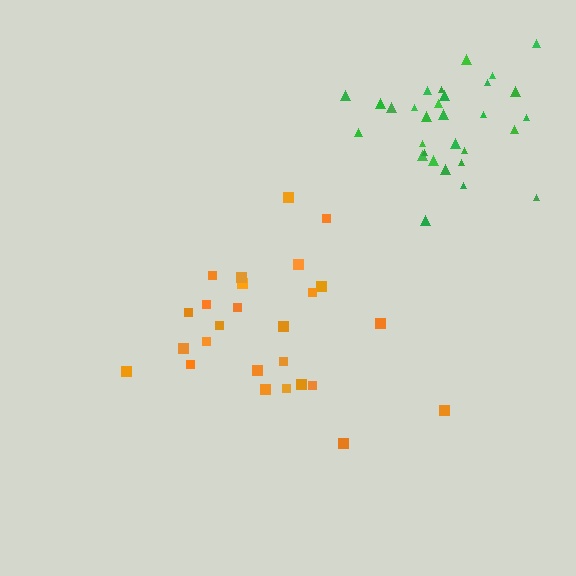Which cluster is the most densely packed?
Green.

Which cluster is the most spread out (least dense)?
Orange.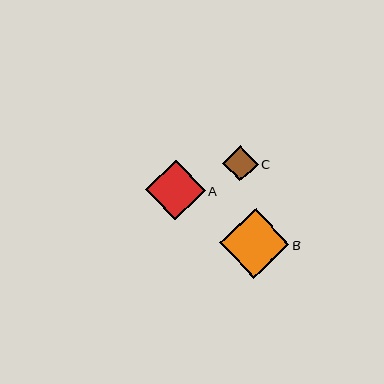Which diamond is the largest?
Diamond B is the largest with a size of approximately 69 pixels.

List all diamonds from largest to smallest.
From largest to smallest: B, A, C.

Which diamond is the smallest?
Diamond C is the smallest with a size of approximately 35 pixels.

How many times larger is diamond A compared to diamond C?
Diamond A is approximately 1.7 times the size of diamond C.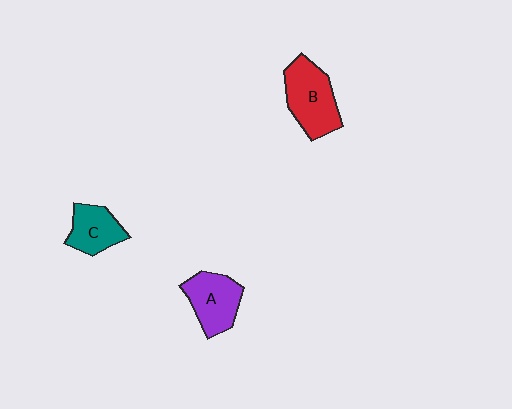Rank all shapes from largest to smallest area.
From largest to smallest: B (red), A (purple), C (teal).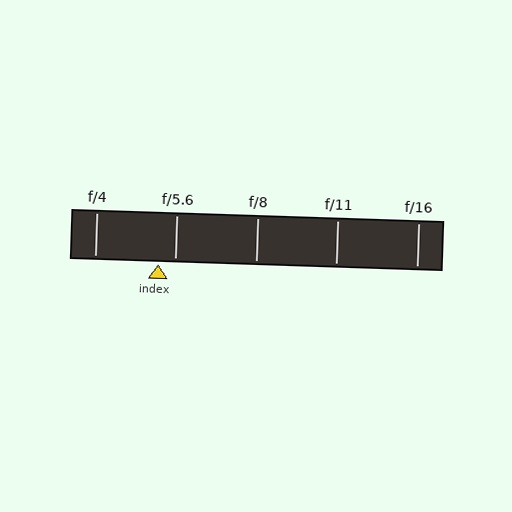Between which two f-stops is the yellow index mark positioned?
The index mark is between f/4 and f/5.6.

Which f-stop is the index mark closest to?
The index mark is closest to f/5.6.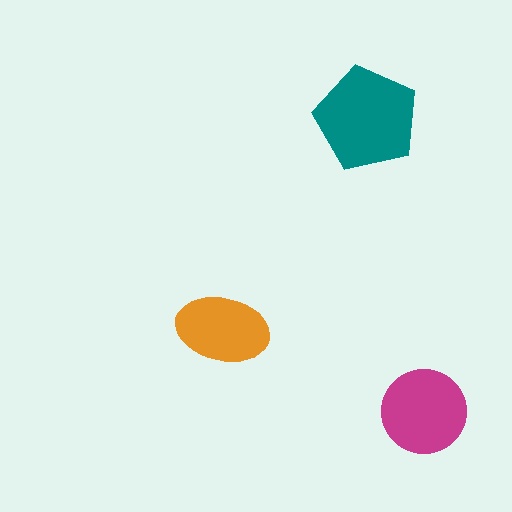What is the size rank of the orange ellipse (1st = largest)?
3rd.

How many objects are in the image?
There are 3 objects in the image.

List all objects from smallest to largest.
The orange ellipse, the magenta circle, the teal pentagon.